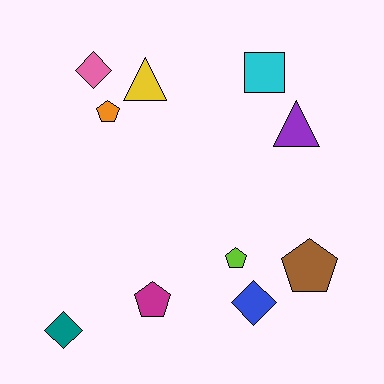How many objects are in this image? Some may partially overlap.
There are 10 objects.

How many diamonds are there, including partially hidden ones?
There are 3 diamonds.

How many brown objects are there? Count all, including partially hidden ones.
There is 1 brown object.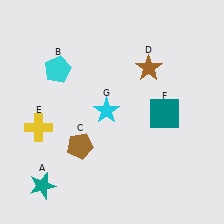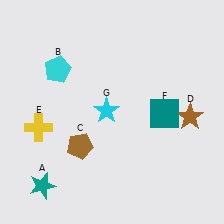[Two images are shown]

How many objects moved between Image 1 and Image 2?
1 object moved between the two images.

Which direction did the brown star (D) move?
The brown star (D) moved down.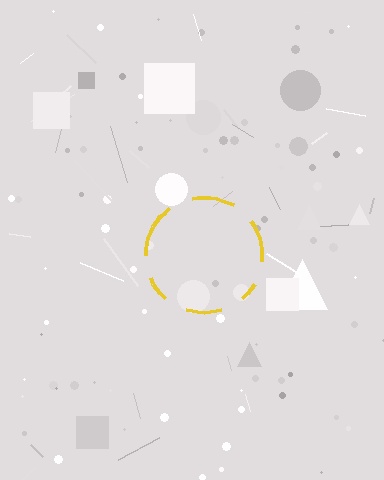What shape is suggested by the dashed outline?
The dashed outline suggests a circle.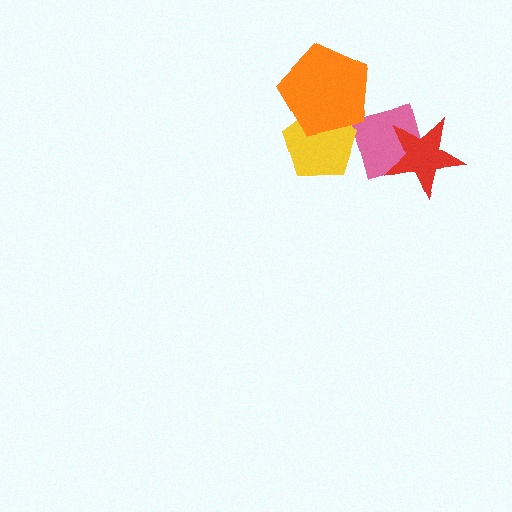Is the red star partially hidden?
No, no other shape covers it.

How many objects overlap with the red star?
1 object overlaps with the red star.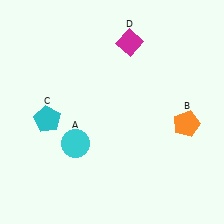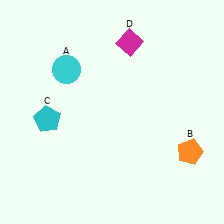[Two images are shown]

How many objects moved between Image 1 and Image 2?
2 objects moved between the two images.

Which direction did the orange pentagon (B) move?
The orange pentagon (B) moved down.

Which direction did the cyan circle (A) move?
The cyan circle (A) moved up.